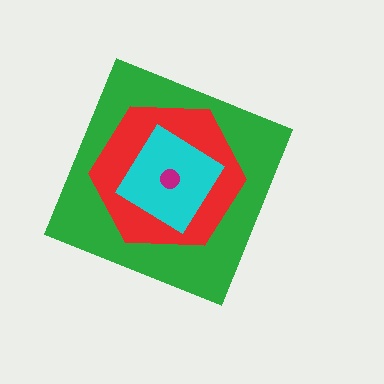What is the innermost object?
The magenta circle.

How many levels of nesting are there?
4.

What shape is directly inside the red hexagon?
The cyan diamond.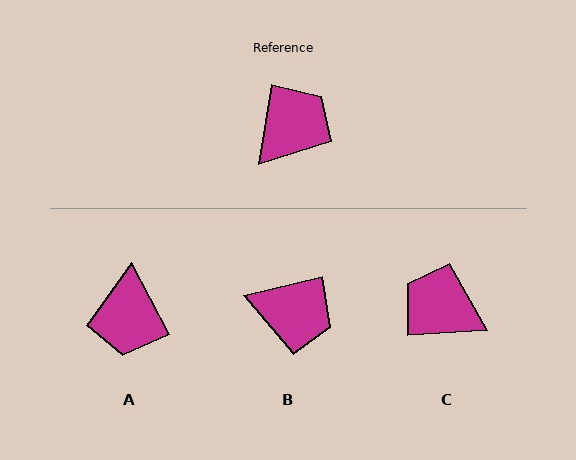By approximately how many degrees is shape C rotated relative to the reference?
Approximately 103 degrees counter-clockwise.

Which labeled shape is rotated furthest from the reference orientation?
A, about 142 degrees away.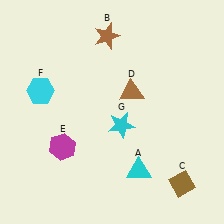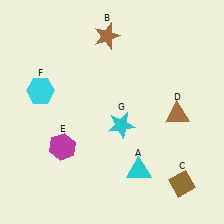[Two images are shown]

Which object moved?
The brown triangle (D) moved right.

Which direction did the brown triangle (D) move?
The brown triangle (D) moved right.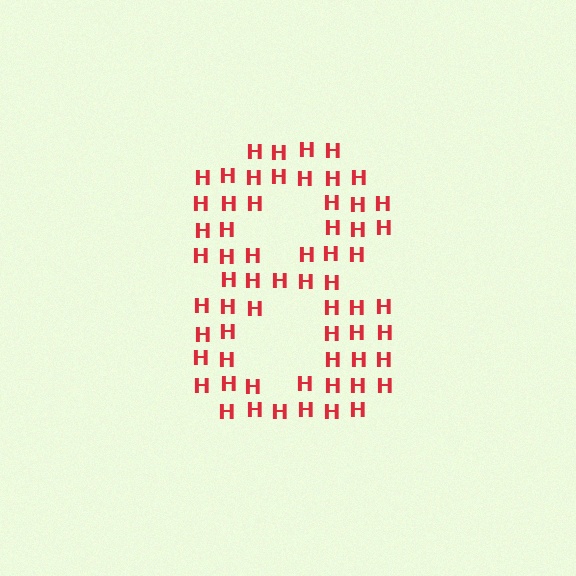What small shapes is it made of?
It is made of small letter H's.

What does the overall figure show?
The overall figure shows the digit 8.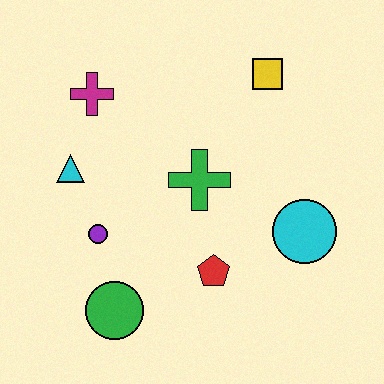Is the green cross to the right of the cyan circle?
No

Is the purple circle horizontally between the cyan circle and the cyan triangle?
Yes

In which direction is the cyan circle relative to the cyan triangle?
The cyan circle is to the right of the cyan triangle.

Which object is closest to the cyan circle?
The red pentagon is closest to the cyan circle.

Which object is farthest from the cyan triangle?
The cyan circle is farthest from the cyan triangle.